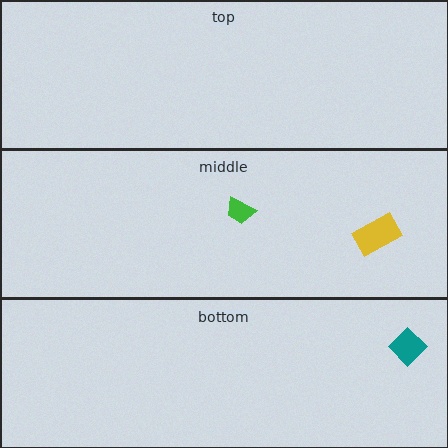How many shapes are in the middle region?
2.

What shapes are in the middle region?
The green trapezoid, the yellow rectangle.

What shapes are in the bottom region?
The teal diamond.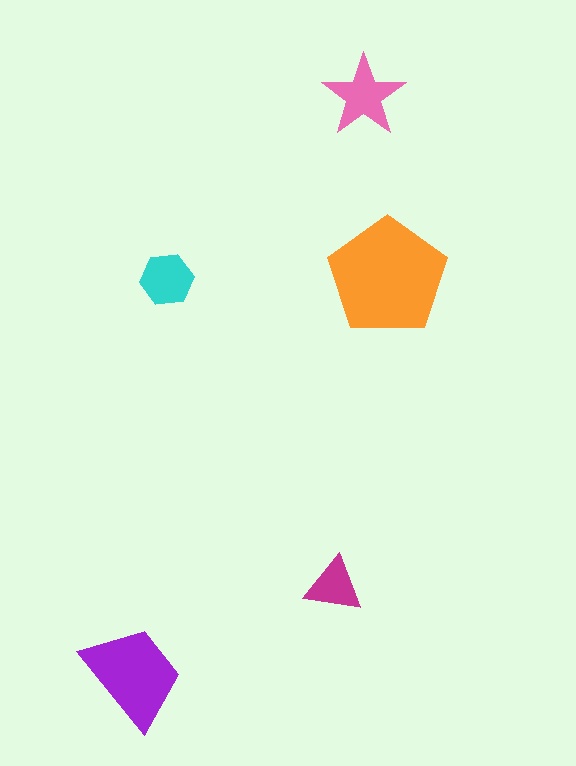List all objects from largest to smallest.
The orange pentagon, the purple trapezoid, the pink star, the cyan hexagon, the magenta triangle.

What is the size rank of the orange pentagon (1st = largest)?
1st.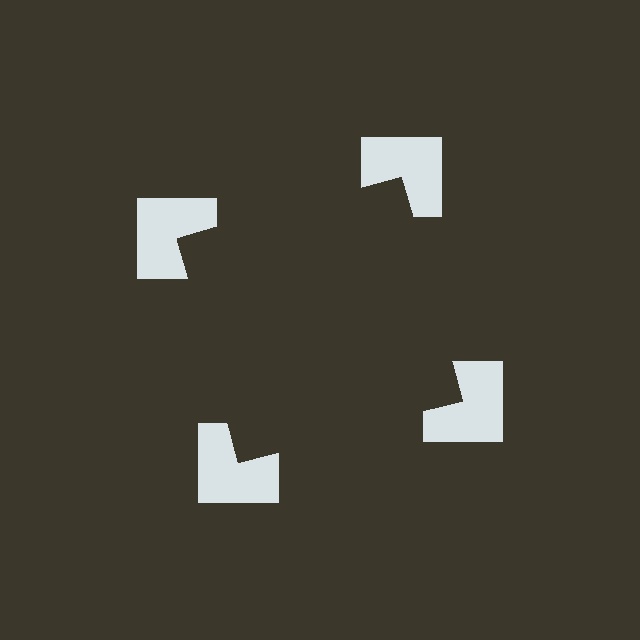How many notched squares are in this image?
There are 4 — one at each vertex of the illusory square.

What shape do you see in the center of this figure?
An illusory square — its edges are inferred from the aligned wedge cuts in the notched squares, not physically drawn.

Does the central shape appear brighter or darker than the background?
It typically appears slightly darker than the background, even though no actual brightness change is drawn.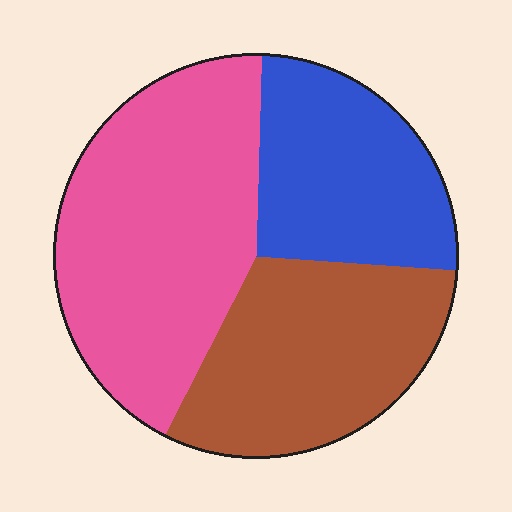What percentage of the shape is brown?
Brown covers roughly 30% of the shape.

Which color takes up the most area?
Pink, at roughly 45%.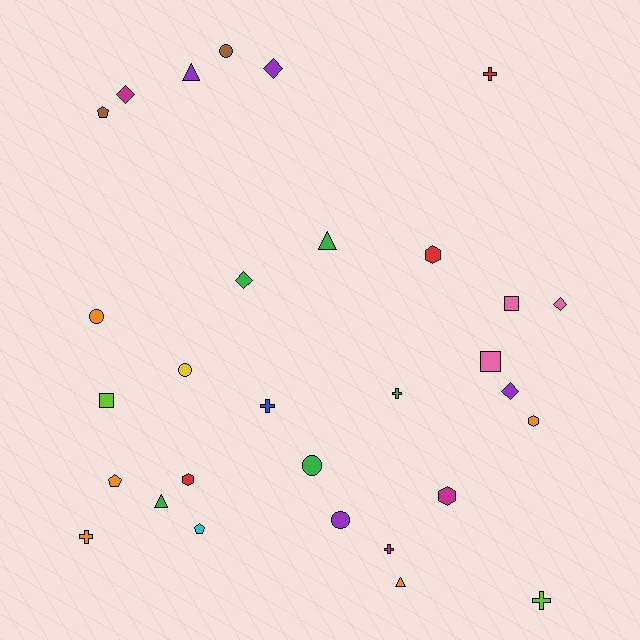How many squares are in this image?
There are 3 squares.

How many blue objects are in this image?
There is 1 blue object.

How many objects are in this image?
There are 30 objects.